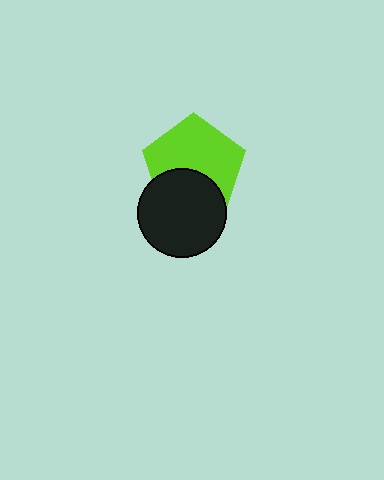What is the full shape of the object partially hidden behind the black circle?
The partially hidden object is a lime pentagon.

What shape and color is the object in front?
The object in front is a black circle.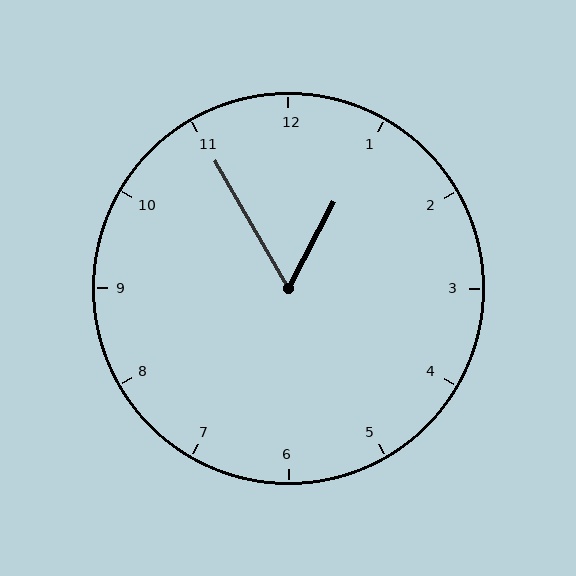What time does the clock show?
12:55.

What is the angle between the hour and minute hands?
Approximately 58 degrees.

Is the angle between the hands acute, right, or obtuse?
It is acute.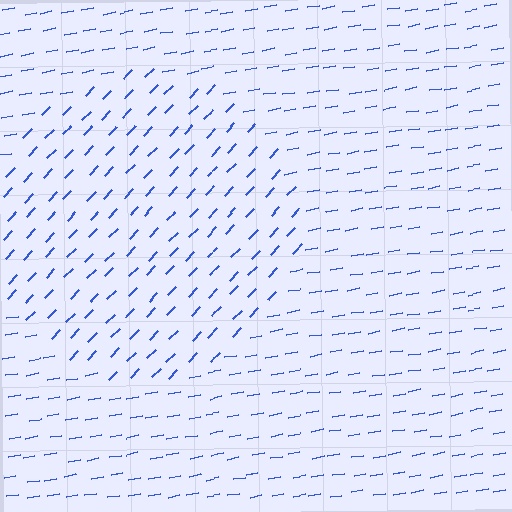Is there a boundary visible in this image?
Yes, there is a texture boundary formed by a change in line orientation.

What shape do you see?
I see a circle.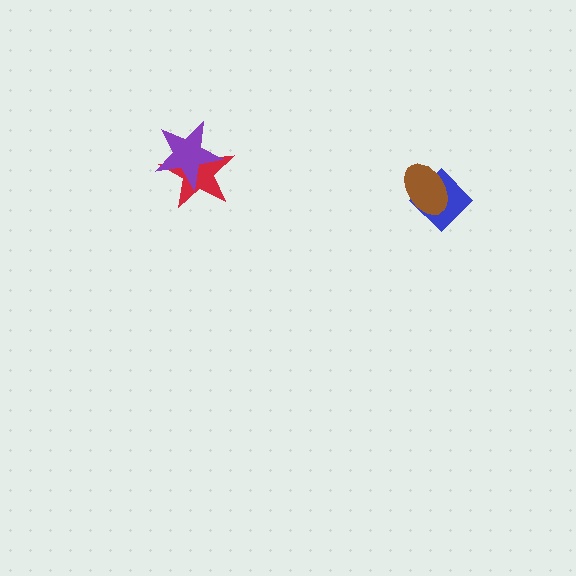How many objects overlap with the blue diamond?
1 object overlaps with the blue diamond.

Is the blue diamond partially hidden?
Yes, it is partially covered by another shape.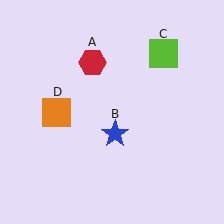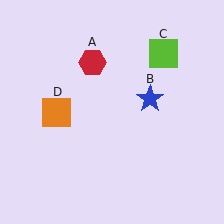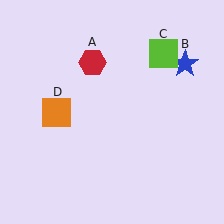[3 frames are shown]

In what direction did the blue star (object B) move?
The blue star (object B) moved up and to the right.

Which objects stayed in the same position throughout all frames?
Red hexagon (object A) and lime square (object C) and orange square (object D) remained stationary.